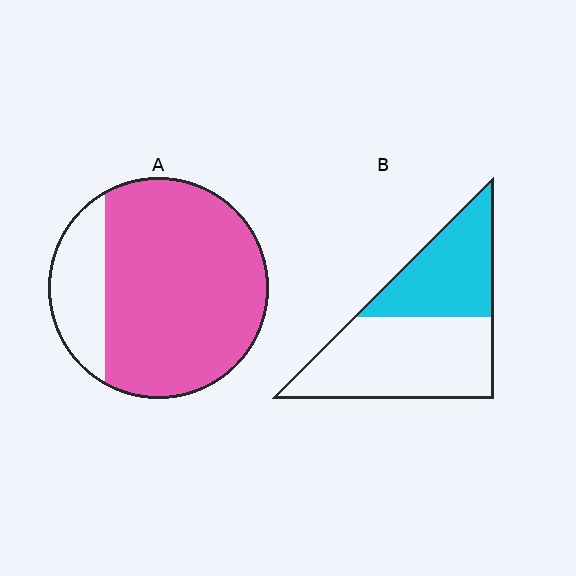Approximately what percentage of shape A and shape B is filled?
A is approximately 80% and B is approximately 40%.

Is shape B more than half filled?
No.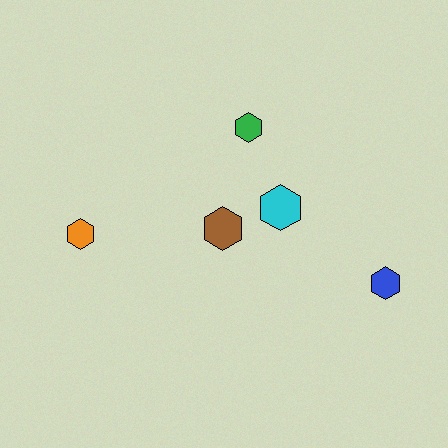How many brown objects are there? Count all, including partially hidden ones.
There is 1 brown object.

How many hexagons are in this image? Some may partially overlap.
There are 5 hexagons.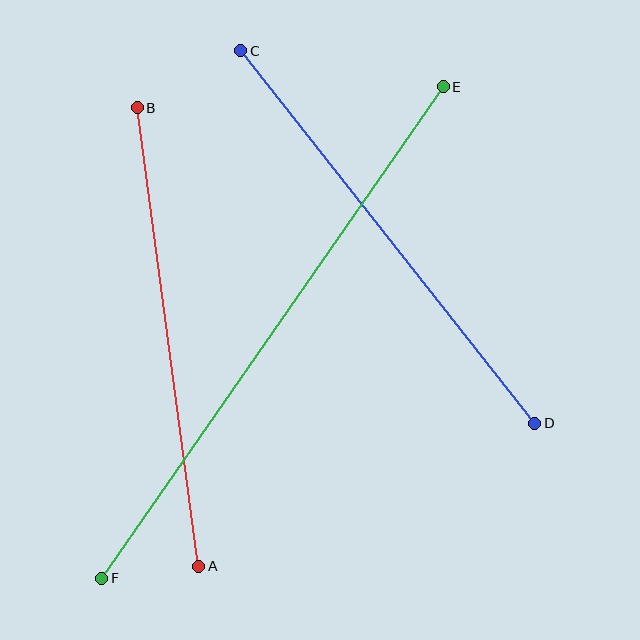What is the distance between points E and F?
The distance is approximately 598 pixels.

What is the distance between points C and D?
The distance is approximately 475 pixels.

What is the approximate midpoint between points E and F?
The midpoint is at approximately (272, 332) pixels.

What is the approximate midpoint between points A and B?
The midpoint is at approximately (168, 337) pixels.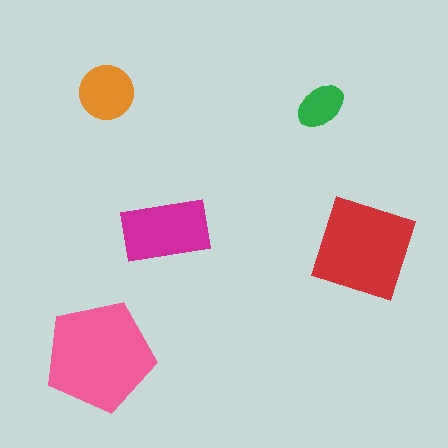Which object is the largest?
The pink pentagon.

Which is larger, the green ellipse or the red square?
The red square.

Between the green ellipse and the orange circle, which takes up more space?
The orange circle.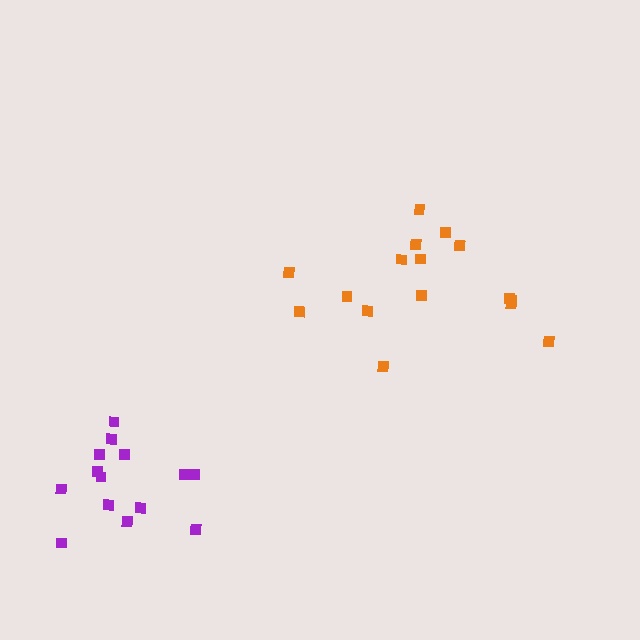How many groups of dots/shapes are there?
There are 2 groups.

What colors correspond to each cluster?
The clusters are colored: orange, purple.